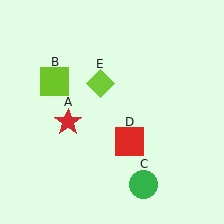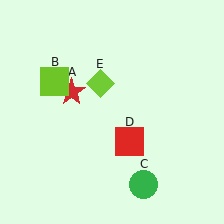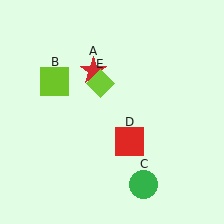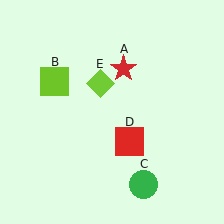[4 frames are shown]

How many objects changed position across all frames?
1 object changed position: red star (object A).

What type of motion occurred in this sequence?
The red star (object A) rotated clockwise around the center of the scene.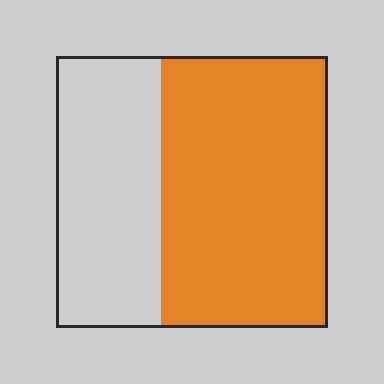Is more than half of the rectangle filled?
Yes.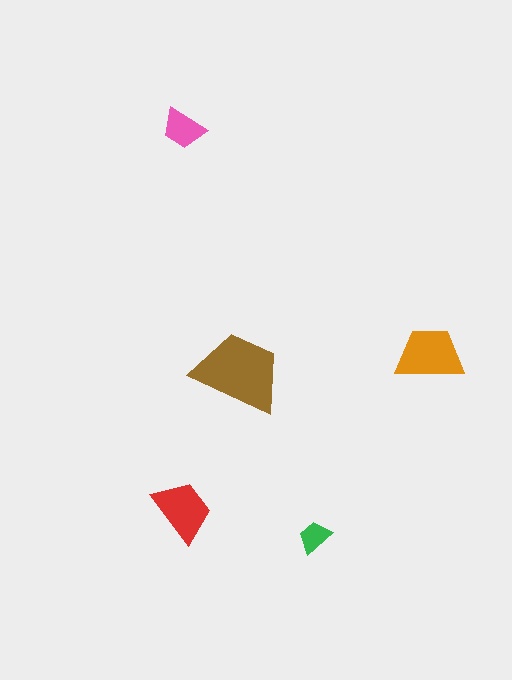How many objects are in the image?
There are 5 objects in the image.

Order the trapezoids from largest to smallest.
the brown one, the orange one, the red one, the pink one, the green one.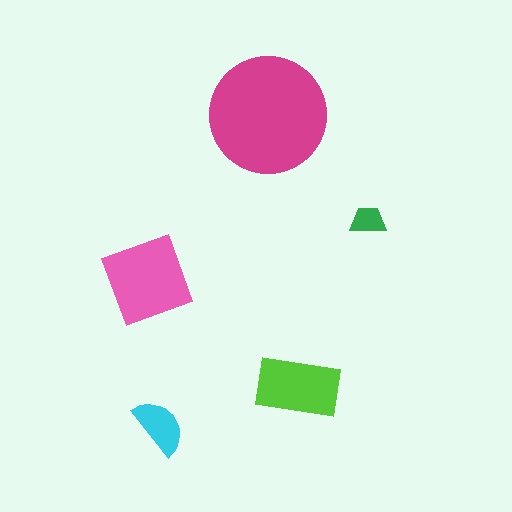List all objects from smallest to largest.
The green trapezoid, the cyan semicircle, the lime rectangle, the pink diamond, the magenta circle.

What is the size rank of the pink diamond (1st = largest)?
2nd.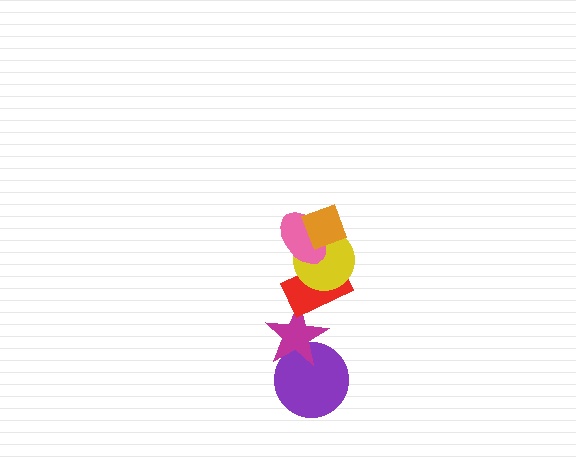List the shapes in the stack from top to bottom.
From top to bottom: the orange diamond, the pink ellipse, the yellow circle, the red rectangle, the magenta star, the purple circle.